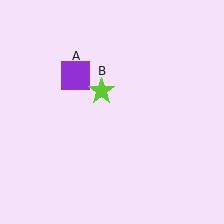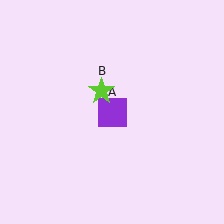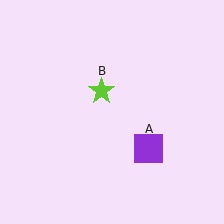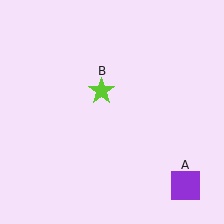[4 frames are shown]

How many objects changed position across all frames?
1 object changed position: purple square (object A).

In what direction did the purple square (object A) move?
The purple square (object A) moved down and to the right.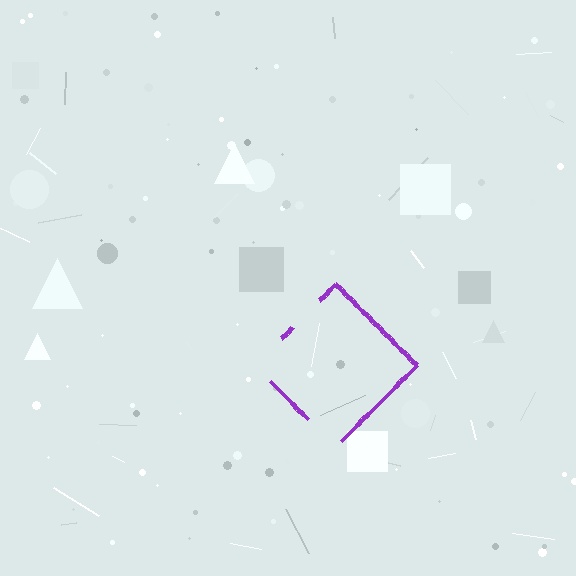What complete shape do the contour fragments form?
The contour fragments form a diamond.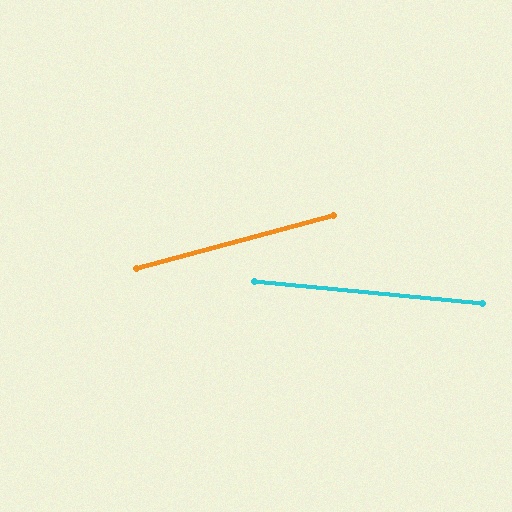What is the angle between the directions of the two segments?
Approximately 20 degrees.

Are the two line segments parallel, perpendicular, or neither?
Neither parallel nor perpendicular — they differ by about 20°.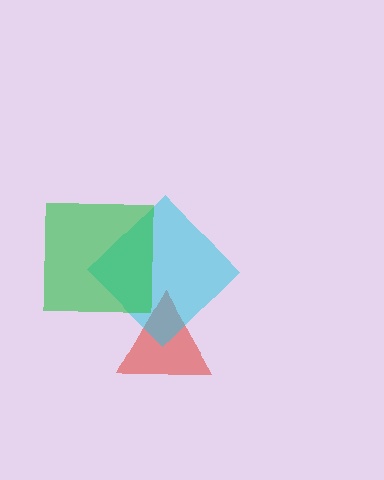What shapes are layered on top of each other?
The layered shapes are: a red triangle, a cyan diamond, a green square.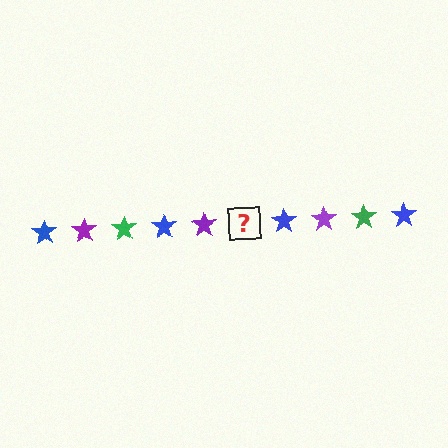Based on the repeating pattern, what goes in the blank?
The blank should be a green star.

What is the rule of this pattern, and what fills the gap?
The rule is that the pattern cycles through blue, purple, green stars. The gap should be filled with a green star.